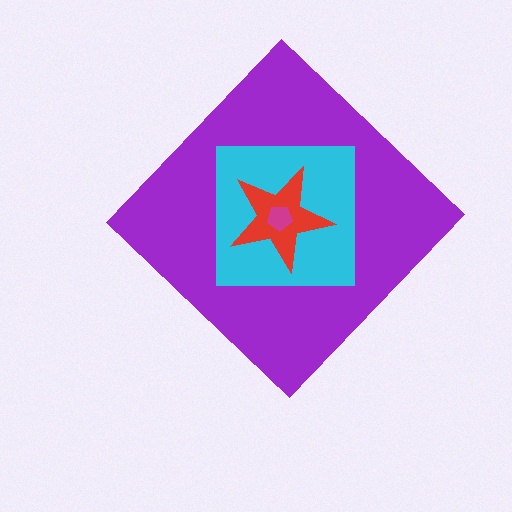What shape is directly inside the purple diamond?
The cyan square.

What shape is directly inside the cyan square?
The red star.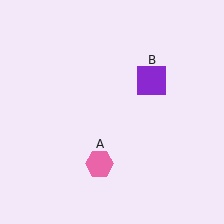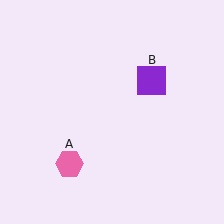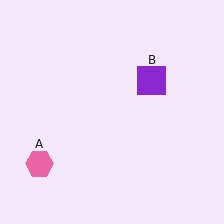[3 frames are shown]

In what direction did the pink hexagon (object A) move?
The pink hexagon (object A) moved left.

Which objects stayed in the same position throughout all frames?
Purple square (object B) remained stationary.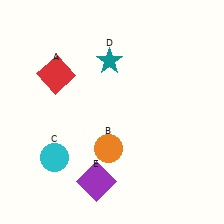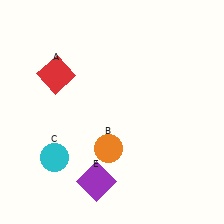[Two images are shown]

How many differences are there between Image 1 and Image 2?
There is 1 difference between the two images.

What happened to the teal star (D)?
The teal star (D) was removed in Image 2. It was in the top-left area of Image 1.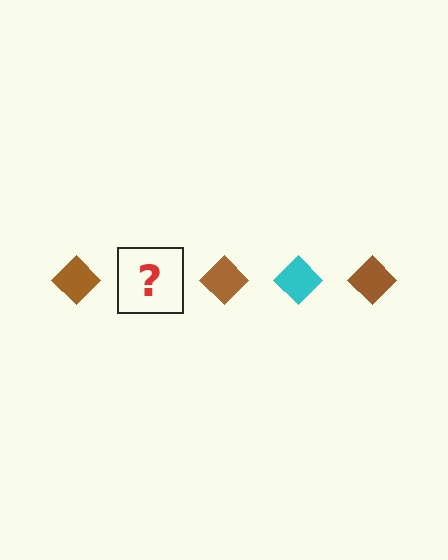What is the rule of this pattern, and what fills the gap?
The rule is that the pattern cycles through brown, cyan diamonds. The gap should be filled with a cyan diamond.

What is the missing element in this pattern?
The missing element is a cyan diamond.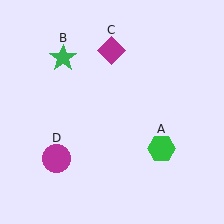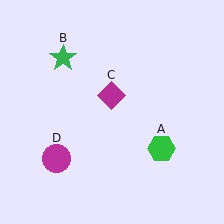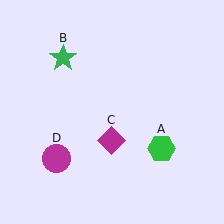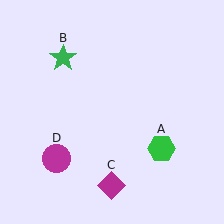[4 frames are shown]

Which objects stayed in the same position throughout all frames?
Green hexagon (object A) and green star (object B) and magenta circle (object D) remained stationary.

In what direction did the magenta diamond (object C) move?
The magenta diamond (object C) moved down.